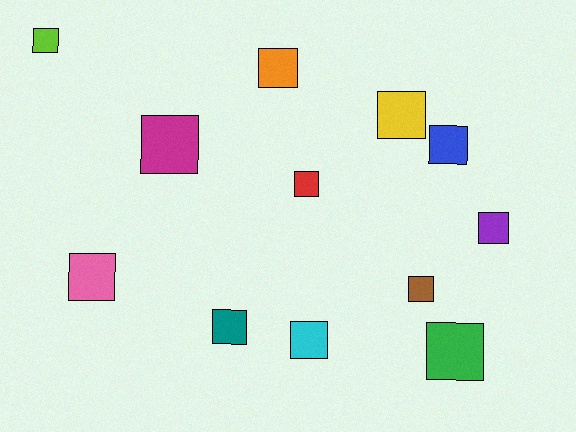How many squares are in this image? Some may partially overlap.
There are 12 squares.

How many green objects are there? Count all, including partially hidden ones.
There is 1 green object.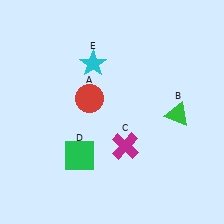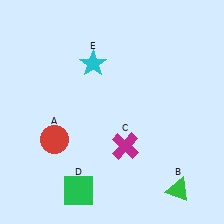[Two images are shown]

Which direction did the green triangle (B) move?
The green triangle (B) moved down.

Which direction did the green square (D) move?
The green square (D) moved down.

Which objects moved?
The objects that moved are: the red circle (A), the green triangle (B), the green square (D).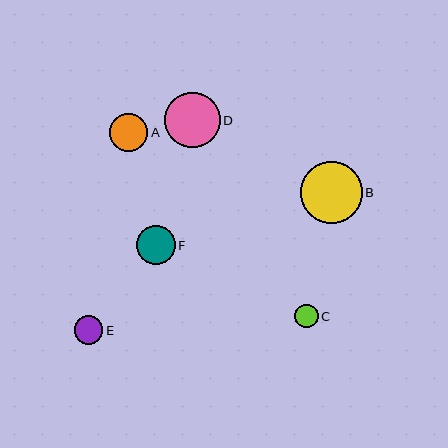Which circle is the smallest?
Circle C is the smallest with a size of approximately 24 pixels.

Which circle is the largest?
Circle B is the largest with a size of approximately 62 pixels.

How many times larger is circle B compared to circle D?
Circle B is approximately 1.1 times the size of circle D.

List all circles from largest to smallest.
From largest to smallest: B, D, F, A, E, C.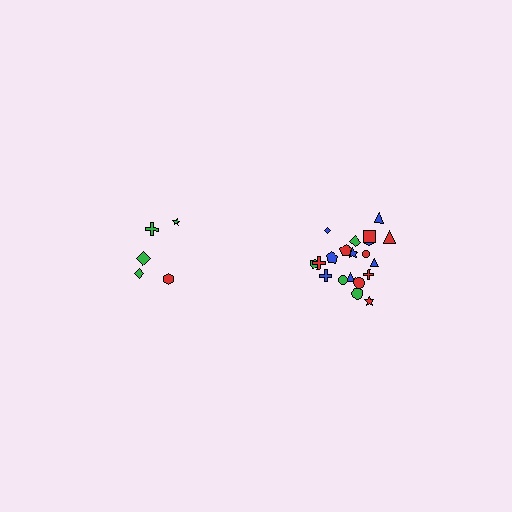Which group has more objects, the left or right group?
The right group.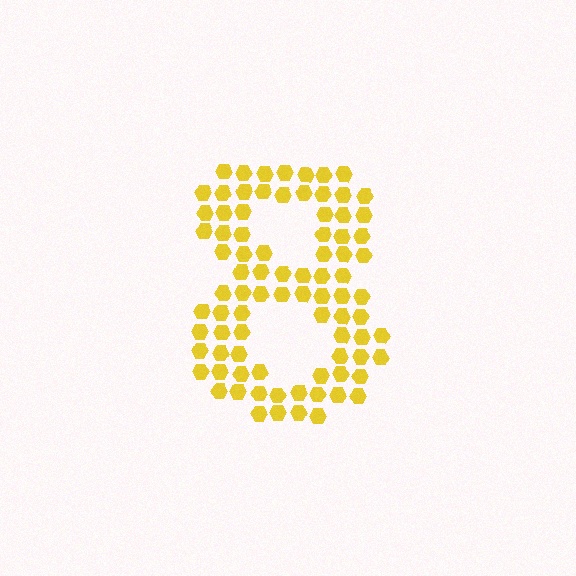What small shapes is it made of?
It is made of small hexagons.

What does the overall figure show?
The overall figure shows the digit 8.